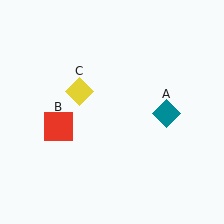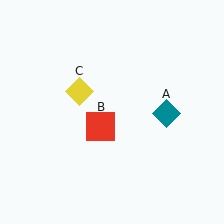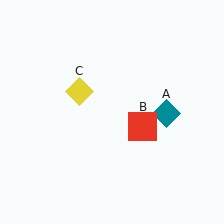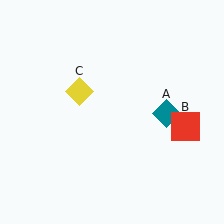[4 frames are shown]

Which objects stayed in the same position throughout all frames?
Teal diamond (object A) and yellow diamond (object C) remained stationary.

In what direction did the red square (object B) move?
The red square (object B) moved right.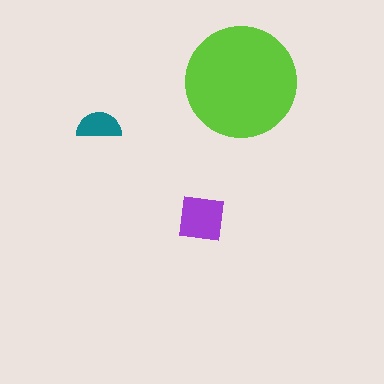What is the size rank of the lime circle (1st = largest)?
1st.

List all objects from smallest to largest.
The teal semicircle, the purple square, the lime circle.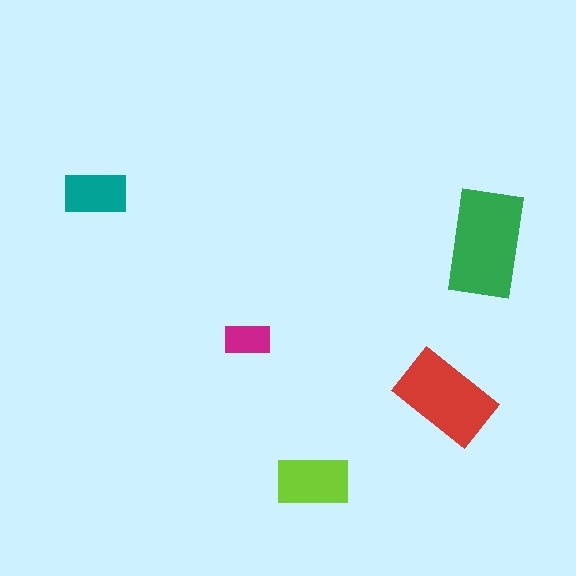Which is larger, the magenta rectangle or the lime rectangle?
The lime one.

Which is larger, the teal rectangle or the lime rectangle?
The lime one.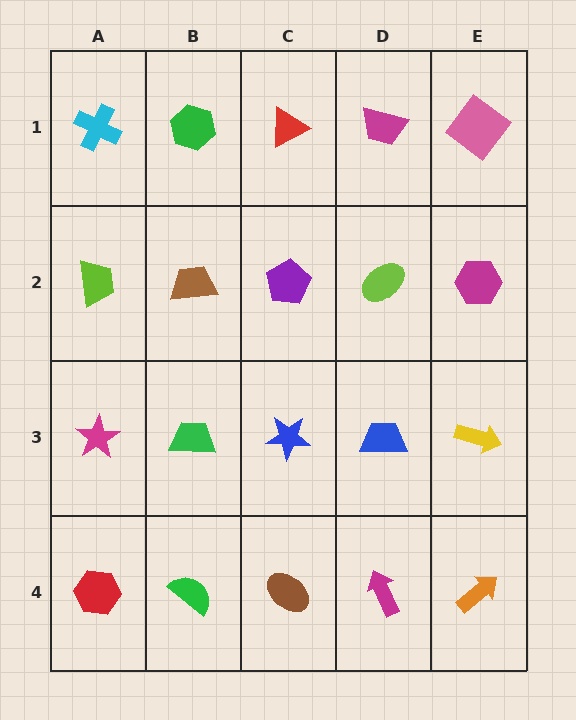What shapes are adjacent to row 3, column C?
A purple pentagon (row 2, column C), a brown ellipse (row 4, column C), a green trapezoid (row 3, column B), a blue trapezoid (row 3, column D).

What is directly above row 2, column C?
A red triangle.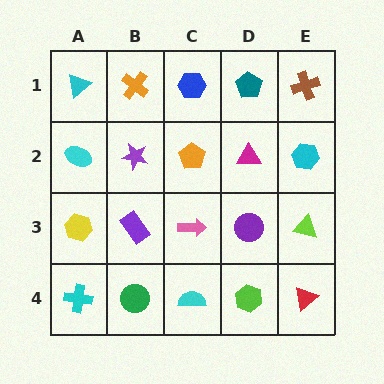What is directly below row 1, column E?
A cyan hexagon.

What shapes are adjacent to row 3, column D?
A magenta triangle (row 2, column D), a lime hexagon (row 4, column D), a pink arrow (row 3, column C), a lime triangle (row 3, column E).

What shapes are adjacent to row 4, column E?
A lime triangle (row 3, column E), a lime hexagon (row 4, column D).